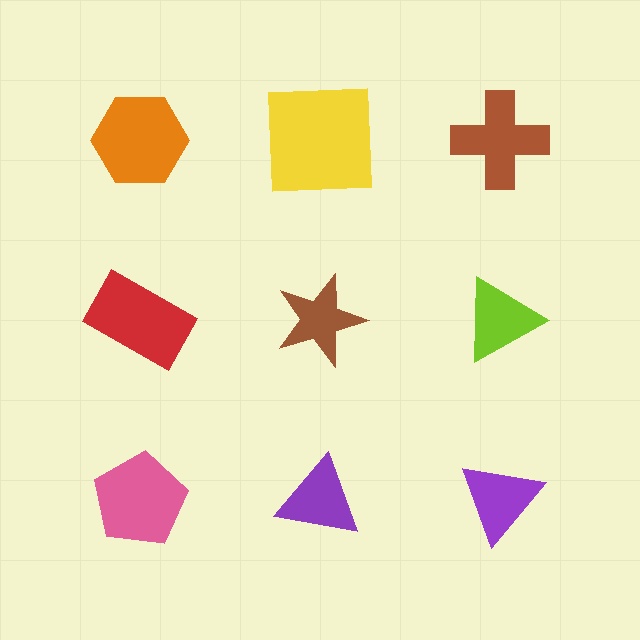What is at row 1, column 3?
A brown cross.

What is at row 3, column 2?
A purple triangle.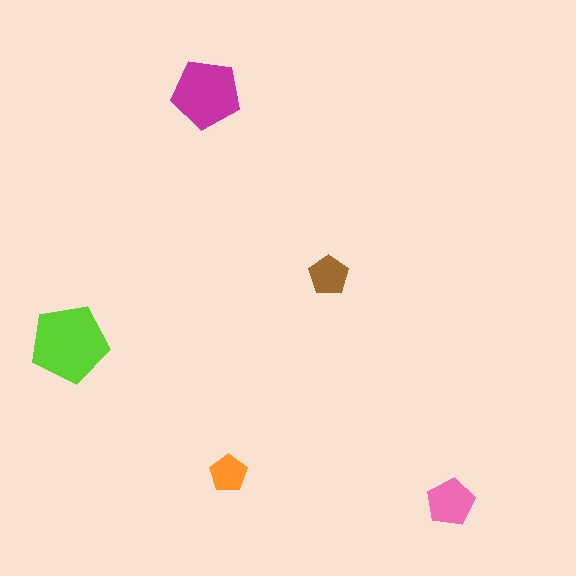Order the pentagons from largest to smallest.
the lime one, the magenta one, the pink one, the brown one, the orange one.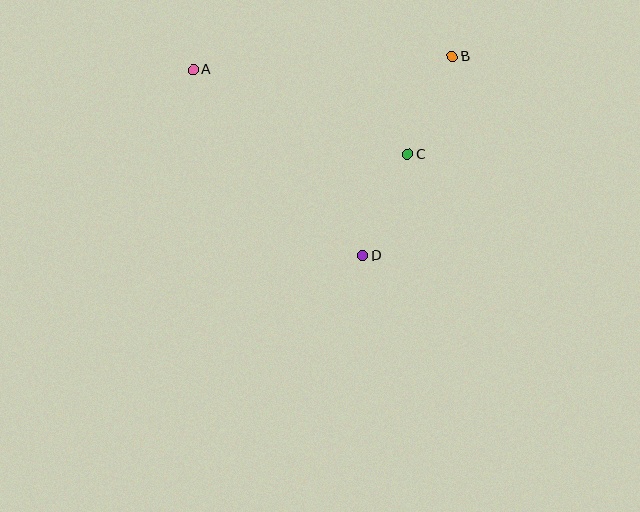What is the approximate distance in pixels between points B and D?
The distance between B and D is approximately 218 pixels.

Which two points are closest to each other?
Points B and C are closest to each other.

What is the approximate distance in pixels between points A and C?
The distance between A and C is approximately 231 pixels.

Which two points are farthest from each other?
Points A and B are farthest from each other.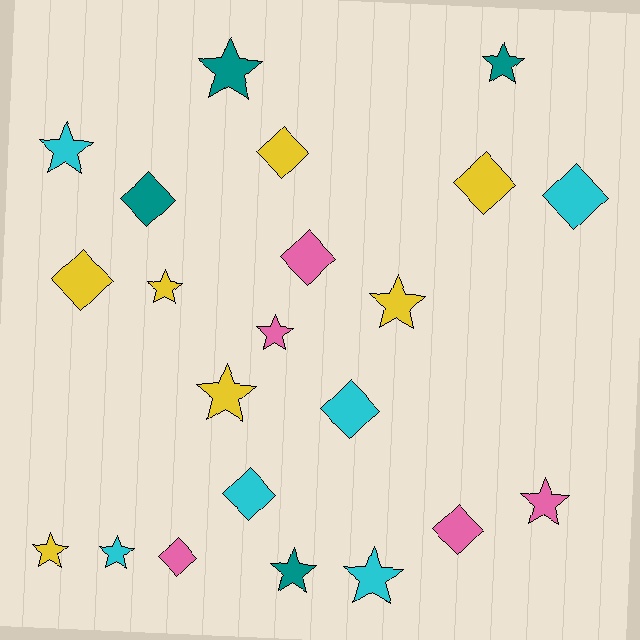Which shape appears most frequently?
Star, with 12 objects.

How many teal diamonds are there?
There is 1 teal diamond.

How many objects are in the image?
There are 22 objects.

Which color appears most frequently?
Yellow, with 7 objects.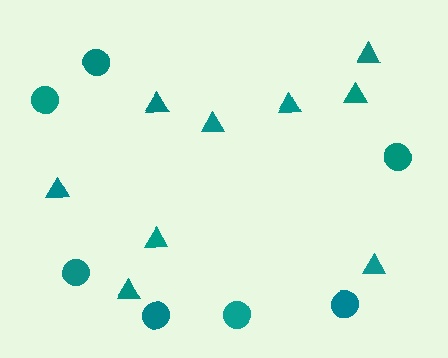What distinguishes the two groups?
There are 2 groups: one group of triangles (9) and one group of circles (7).